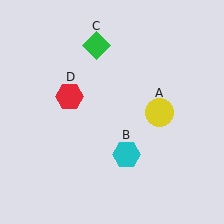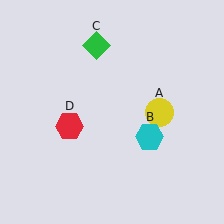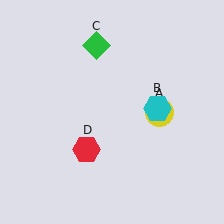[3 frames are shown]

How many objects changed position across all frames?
2 objects changed position: cyan hexagon (object B), red hexagon (object D).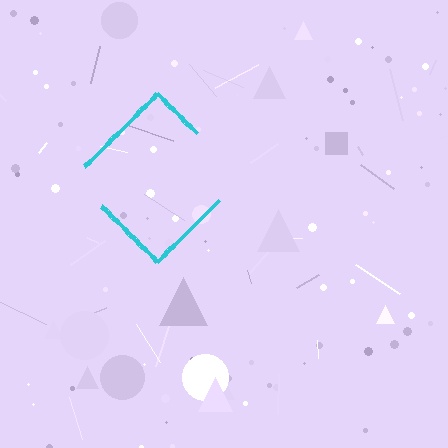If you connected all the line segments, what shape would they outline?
They would outline a diamond.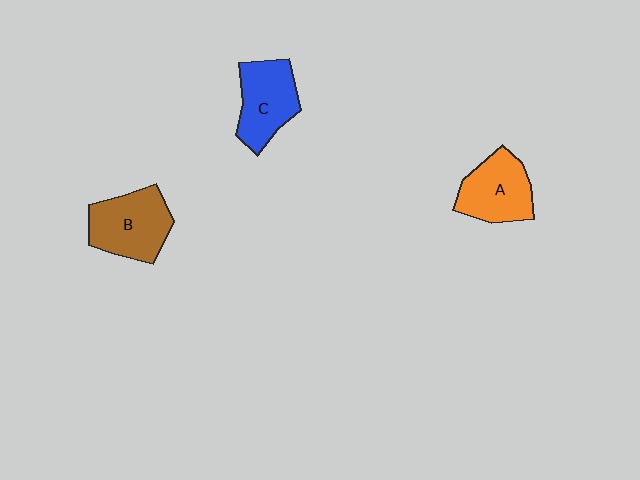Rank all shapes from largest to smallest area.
From largest to smallest: B (brown), C (blue), A (orange).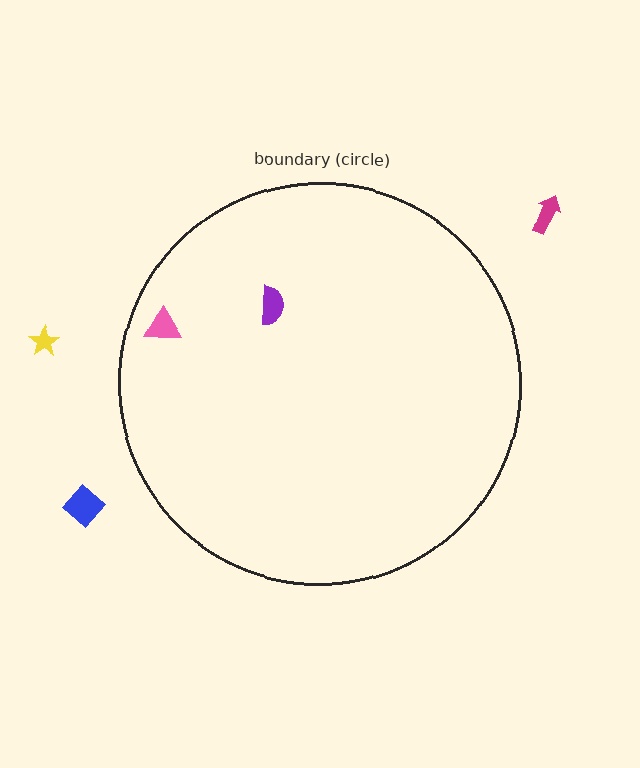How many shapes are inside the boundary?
2 inside, 3 outside.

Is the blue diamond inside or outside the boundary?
Outside.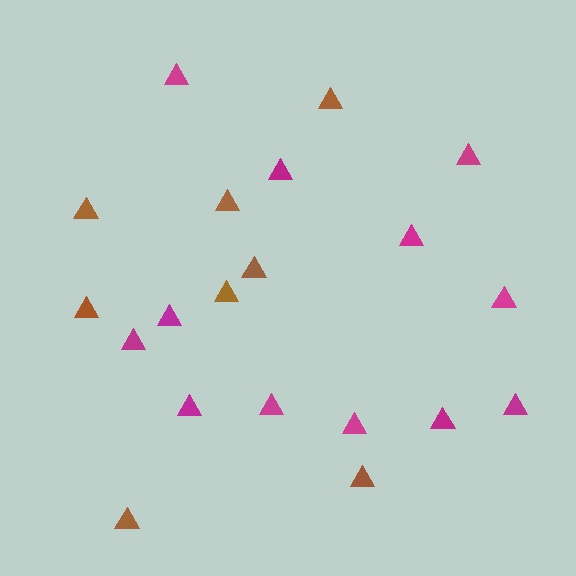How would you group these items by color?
There are 2 groups: one group of brown triangles (8) and one group of magenta triangles (12).